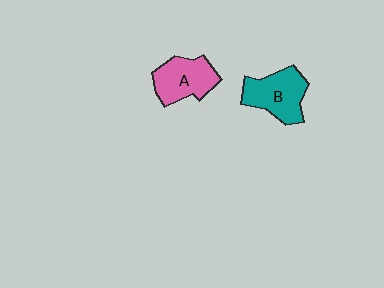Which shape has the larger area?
Shape B (teal).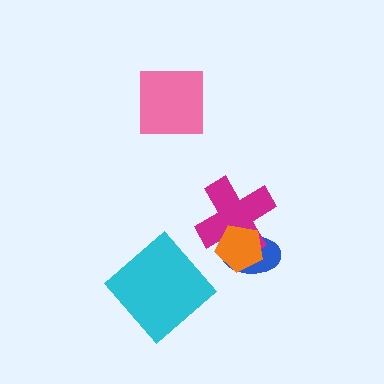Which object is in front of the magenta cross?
The orange pentagon is in front of the magenta cross.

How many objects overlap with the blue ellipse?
2 objects overlap with the blue ellipse.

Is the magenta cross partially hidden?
Yes, it is partially covered by another shape.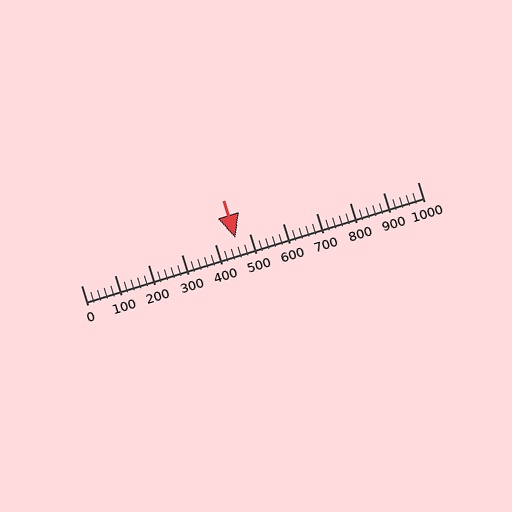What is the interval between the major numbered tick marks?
The major tick marks are spaced 100 units apart.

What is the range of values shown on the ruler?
The ruler shows values from 0 to 1000.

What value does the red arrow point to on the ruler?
The red arrow points to approximately 460.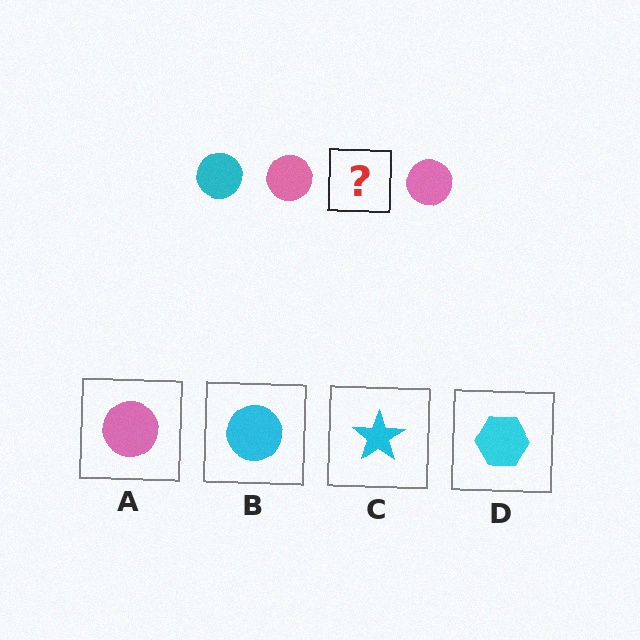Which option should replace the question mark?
Option B.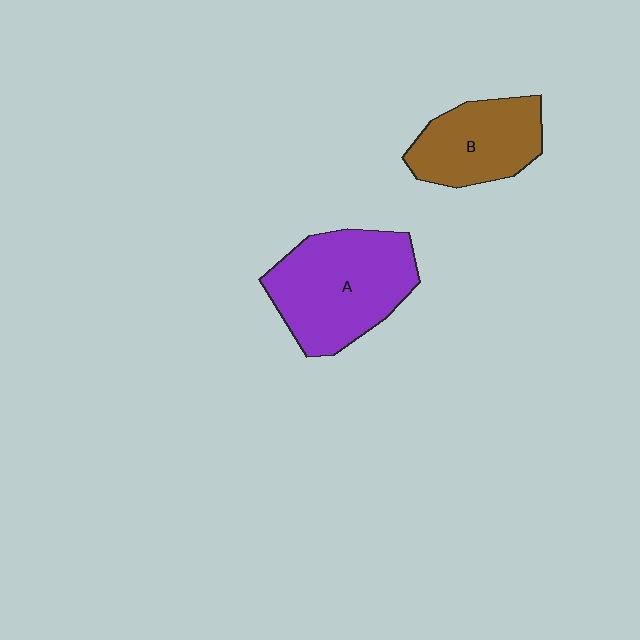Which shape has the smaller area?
Shape B (brown).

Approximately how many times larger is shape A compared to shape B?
Approximately 1.5 times.